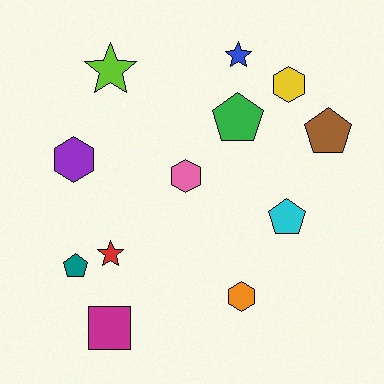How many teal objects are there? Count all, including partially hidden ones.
There is 1 teal object.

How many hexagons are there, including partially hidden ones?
There are 4 hexagons.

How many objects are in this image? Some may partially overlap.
There are 12 objects.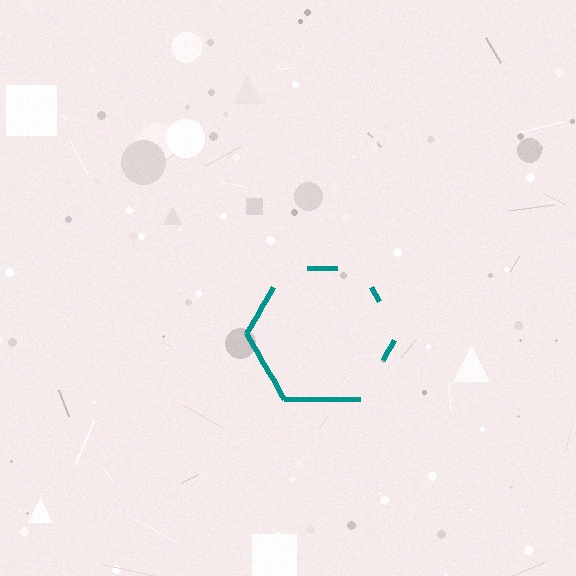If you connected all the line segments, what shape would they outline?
They would outline a hexagon.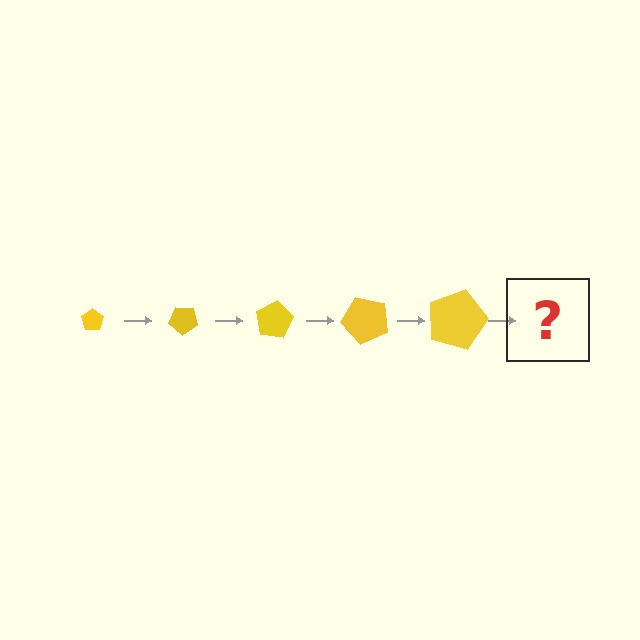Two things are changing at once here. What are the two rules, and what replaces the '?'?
The two rules are that the pentagon grows larger each step and it rotates 40 degrees each step. The '?' should be a pentagon, larger than the previous one and rotated 200 degrees from the start.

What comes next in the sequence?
The next element should be a pentagon, larger than the previous one and rotated 200 degrees from the start.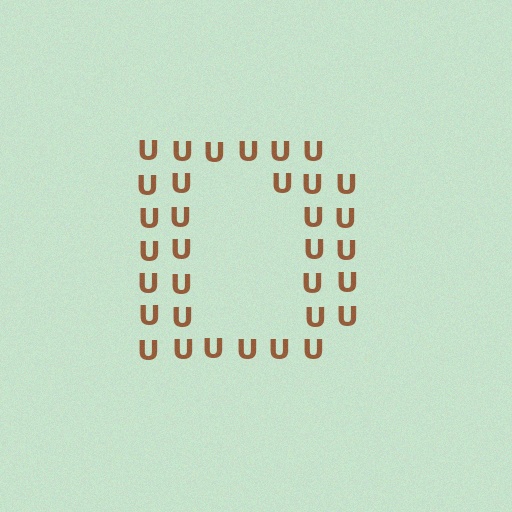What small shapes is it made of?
It is made of small letter U's.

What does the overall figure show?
The overall figure shows the letter D.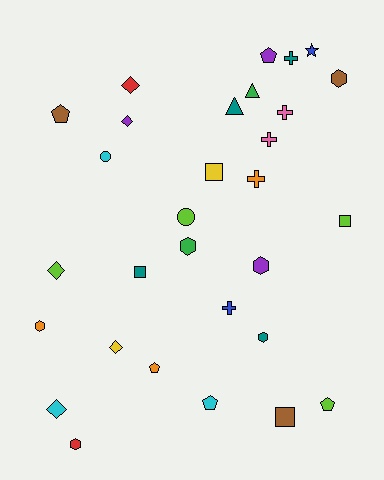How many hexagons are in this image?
There are 6 hexagons.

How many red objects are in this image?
There are 2 red objects.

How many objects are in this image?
There are 30 objects.